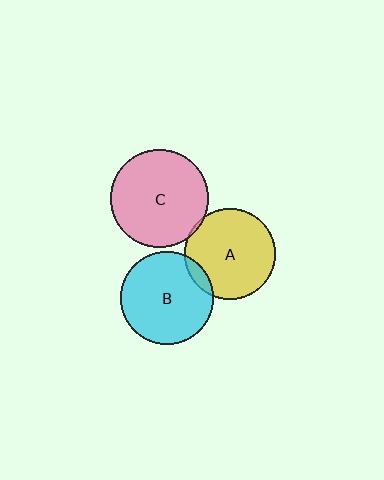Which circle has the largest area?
Circle C (pink).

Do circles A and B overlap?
Yes.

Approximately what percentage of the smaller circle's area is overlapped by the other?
Approximately 10%.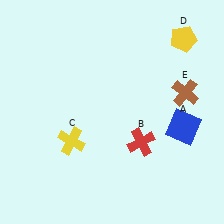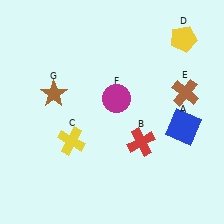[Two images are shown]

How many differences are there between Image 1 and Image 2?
There are 2 differences between the two images.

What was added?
A magenta circle (F), a brown star (G) were added in Image 2.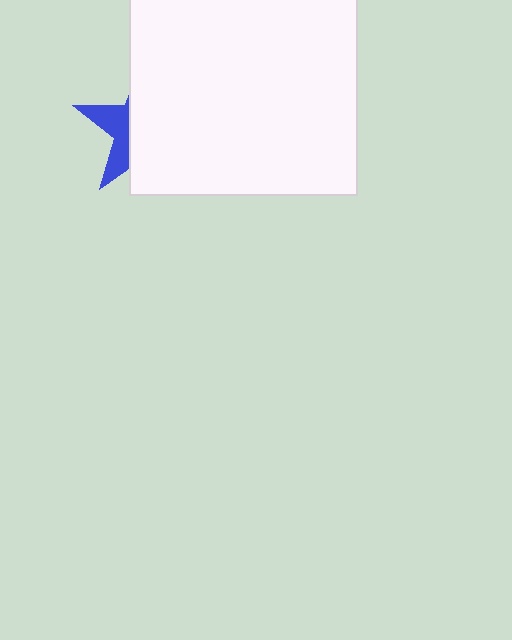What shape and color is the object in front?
The object in front is a white rectangle.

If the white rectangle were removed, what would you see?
You would see the complete blue star.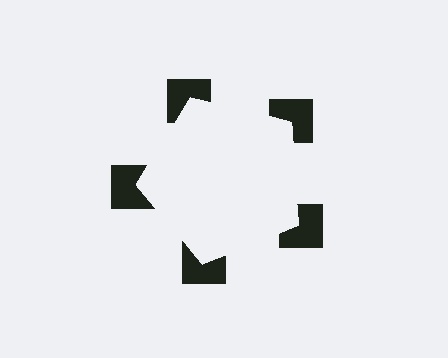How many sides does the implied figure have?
5 sides.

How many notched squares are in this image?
There are 5 — one at each vertex of the illusory pentagon.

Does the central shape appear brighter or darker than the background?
It typically appears slightly brighter than the background, even though no actual brightness change is drawn.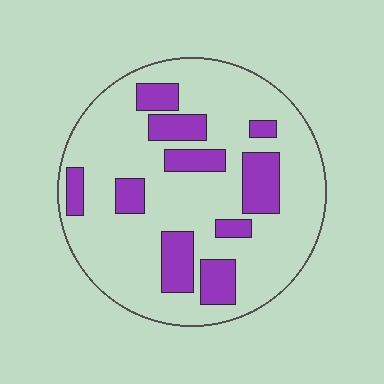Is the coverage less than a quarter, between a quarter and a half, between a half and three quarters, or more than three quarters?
Less than a quarter.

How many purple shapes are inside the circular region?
10.